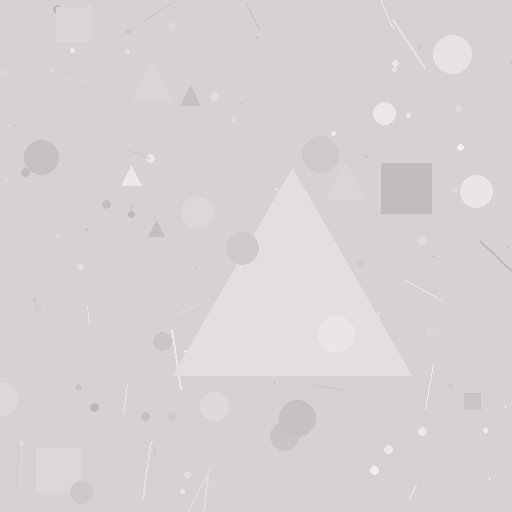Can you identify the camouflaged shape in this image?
The camouflaged shape is a triangle.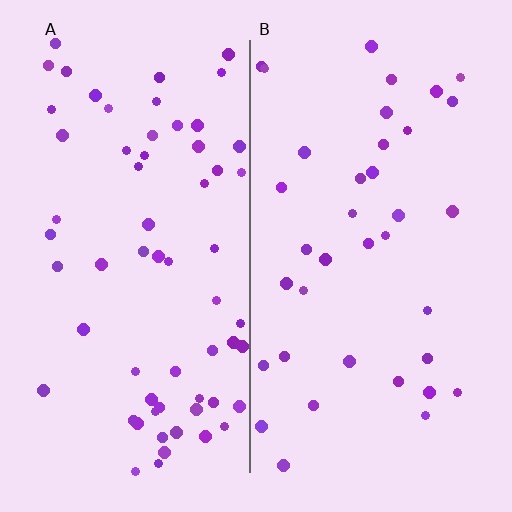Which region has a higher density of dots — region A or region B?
A (the left).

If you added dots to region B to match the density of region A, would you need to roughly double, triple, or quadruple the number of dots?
Approximately double.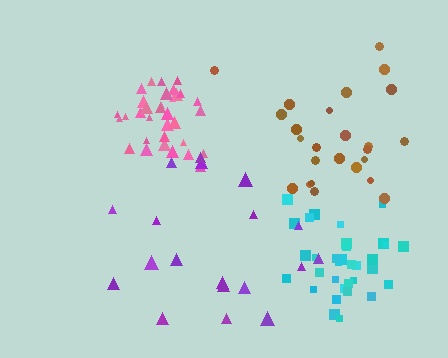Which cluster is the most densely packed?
Pink.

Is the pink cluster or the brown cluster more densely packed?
Pink.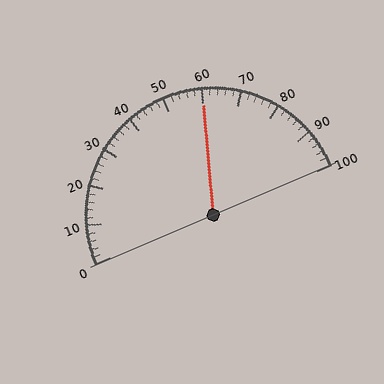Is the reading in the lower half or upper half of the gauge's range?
The reading is in the upper half of the range (0 to 100).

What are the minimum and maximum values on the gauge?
The gauge ranges from 0 to 100.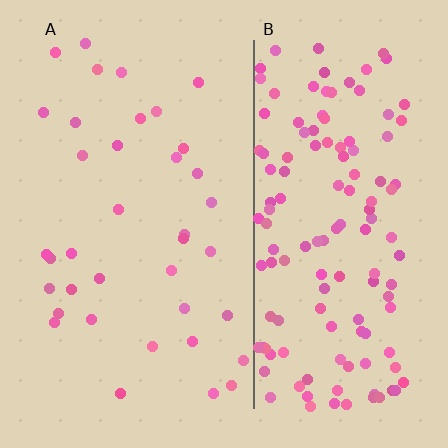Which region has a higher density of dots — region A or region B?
B (the right).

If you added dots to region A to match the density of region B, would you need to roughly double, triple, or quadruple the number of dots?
Approximately quadruple.